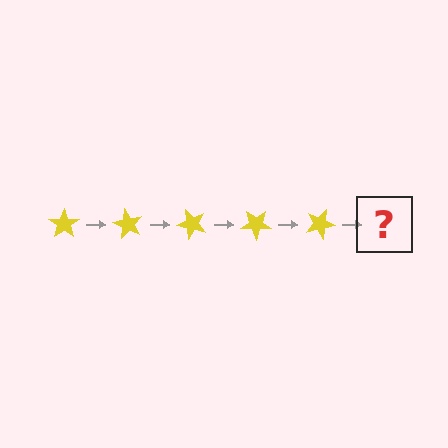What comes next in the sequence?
The next element should be a yellow star rotated 300 degrees.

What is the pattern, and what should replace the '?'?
The pattern is that the star rotates 60 degrees each step. The '?' should be a yellow star rotated 300 degrees.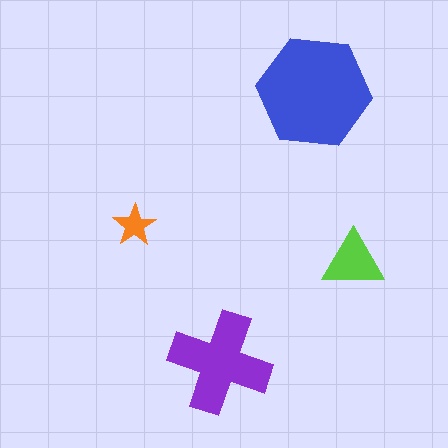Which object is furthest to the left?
The orange star is leftmost.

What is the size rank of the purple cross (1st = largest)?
2nd.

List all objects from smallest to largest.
The orange star, the lime triangle, the purple cross, the blue hexagon.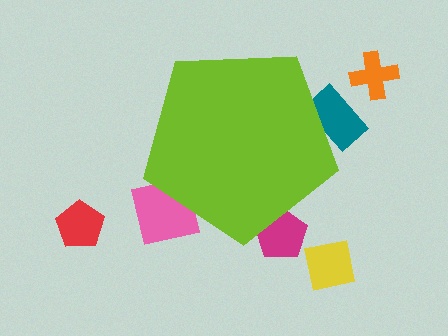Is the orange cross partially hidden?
No, the orange cross is fully visible.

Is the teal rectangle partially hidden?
Yes, the teal rectangle is partially hidden behind the lime pentagon.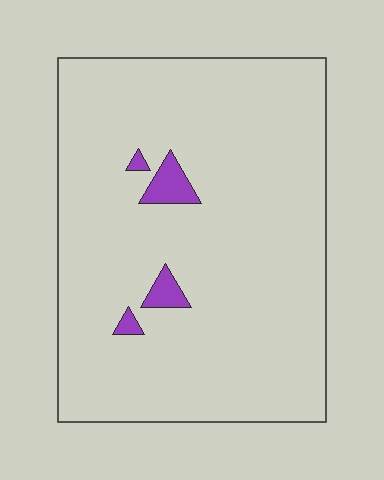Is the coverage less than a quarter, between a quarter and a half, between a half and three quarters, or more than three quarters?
Less than a quarter.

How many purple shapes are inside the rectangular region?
4.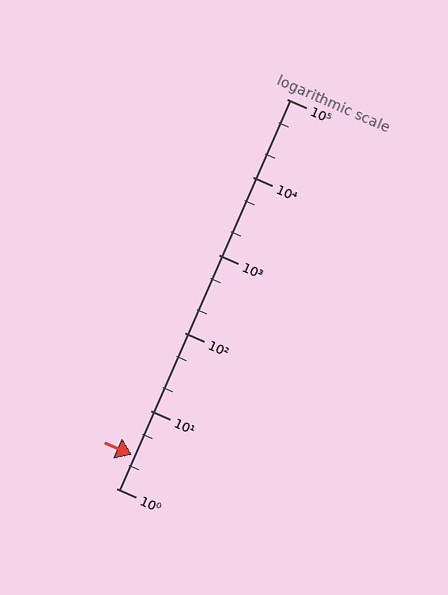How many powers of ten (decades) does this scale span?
The scale spans 5 decades, from 1 to 100000.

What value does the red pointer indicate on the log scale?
The pointer indicates approximately 2.7.